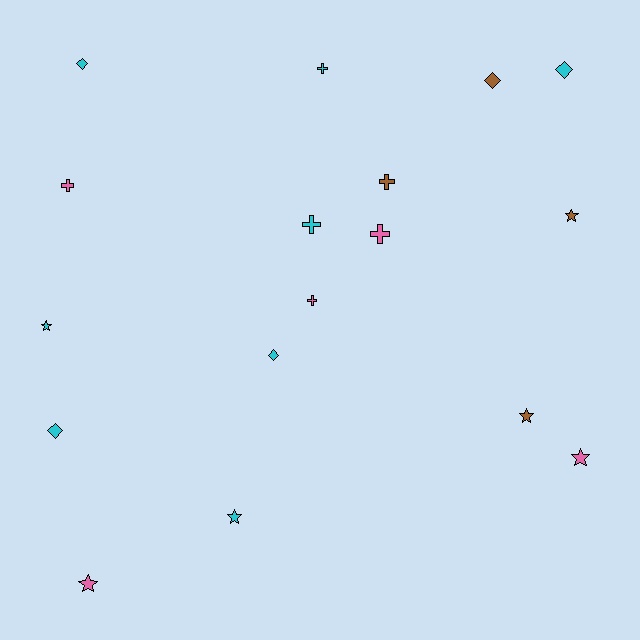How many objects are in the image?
There are 17 objects.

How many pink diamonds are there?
There are no pink diamonds.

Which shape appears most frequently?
Cross, with 6 objects.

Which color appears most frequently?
Cyan, with 8 objects.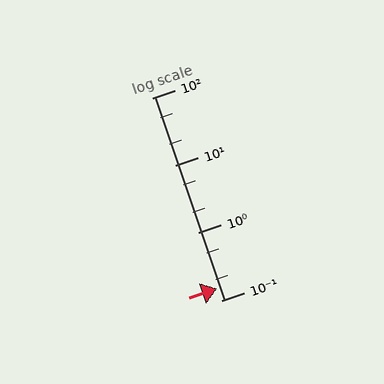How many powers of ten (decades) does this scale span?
The scale spans 3 decades, from 0.1 to 100.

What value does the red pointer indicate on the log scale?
The pointer indicates approximately 0.15.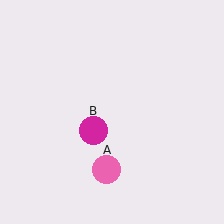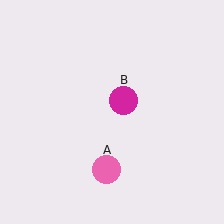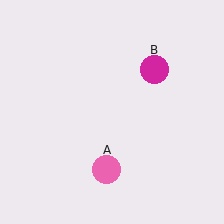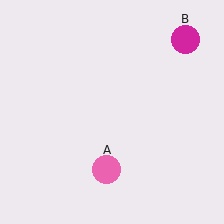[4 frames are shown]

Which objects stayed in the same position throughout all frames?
Pink circle (object A) remained stationary.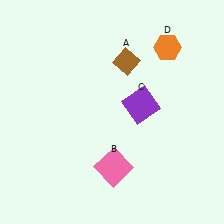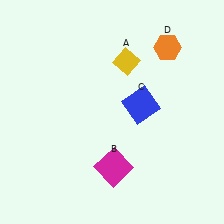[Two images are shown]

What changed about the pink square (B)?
In Image 1, B is pink. In Image 2, it changed to magenta.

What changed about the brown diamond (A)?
In Image 1, A is brown. In Image 2, it changed to yellow.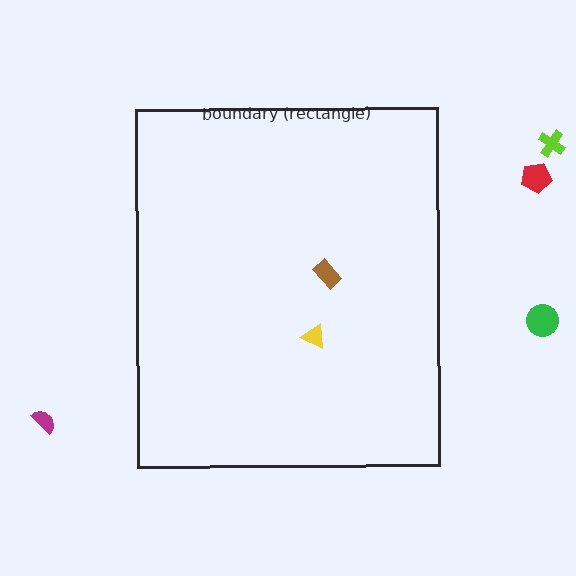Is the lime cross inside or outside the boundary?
Outside.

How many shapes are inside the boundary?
2 inside, 4 outside.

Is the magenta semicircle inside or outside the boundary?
Outside.